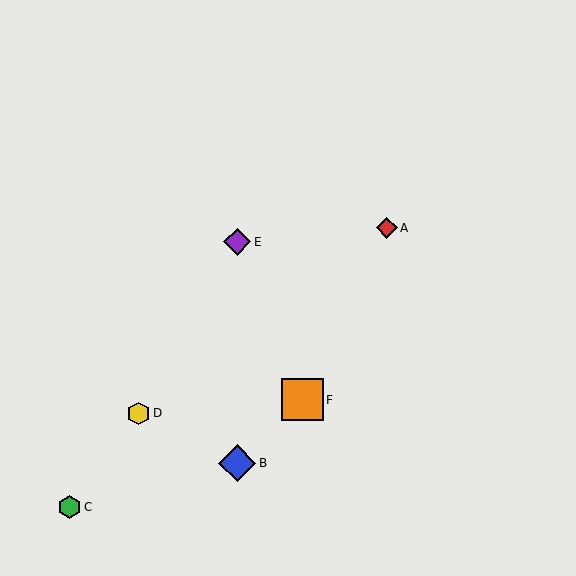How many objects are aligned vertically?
2 objects (B, E) are aligned vertically.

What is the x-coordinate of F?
Object F is at x≈303.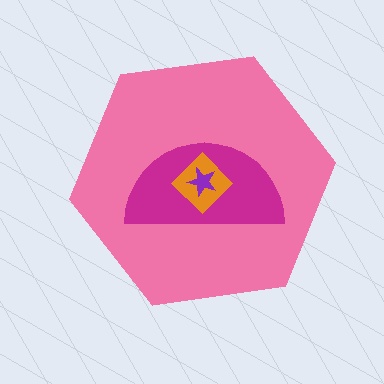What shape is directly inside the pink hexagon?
The magenta semicircle.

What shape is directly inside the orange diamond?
The purple star.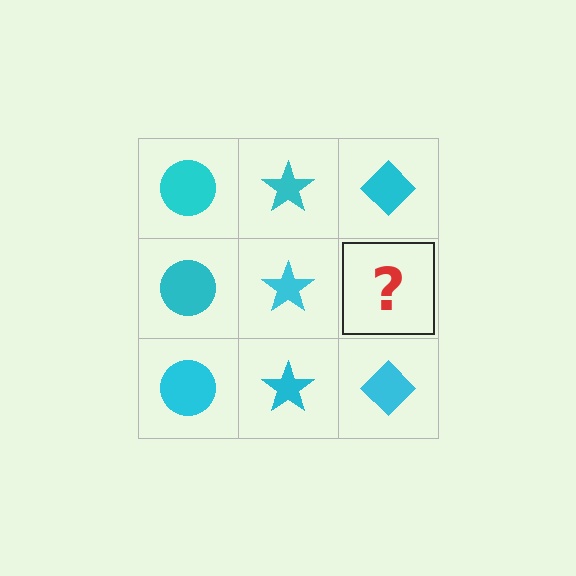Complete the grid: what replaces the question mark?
The question mark should be replaced with a cyan diamond.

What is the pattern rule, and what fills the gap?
The rule is that each column has a consistent shape. The gap should be filled with a cyan diamond.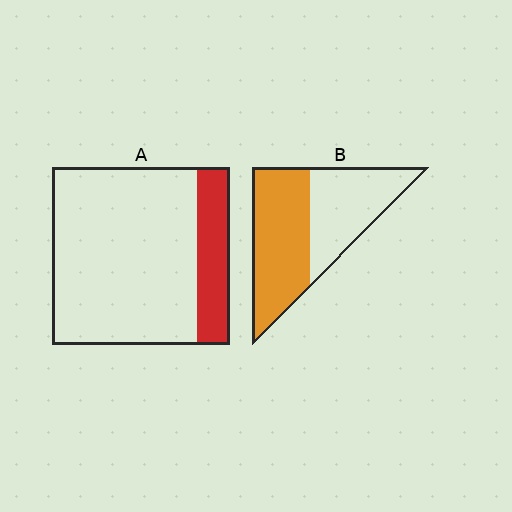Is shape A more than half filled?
No.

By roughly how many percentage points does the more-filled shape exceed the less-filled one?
By roughly 35 percentage points (B over A).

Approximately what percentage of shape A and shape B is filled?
A is approximately 20% and B is approximately 55%.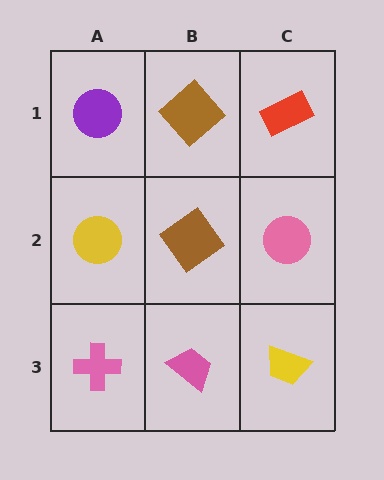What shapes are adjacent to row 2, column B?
A brown diamond (row 1, column B), a pink trapezoid (row 3, column B), a yellow circle (row 2, column A), a pink circle (row 2, column C).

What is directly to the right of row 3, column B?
A yellow trapezoid.